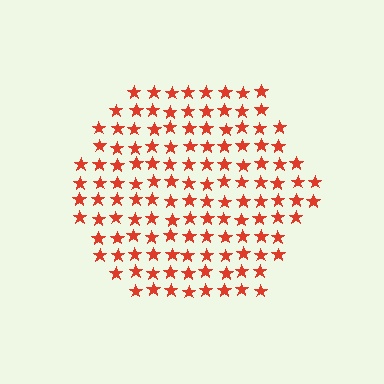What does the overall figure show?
The overall figure shows a hexagon.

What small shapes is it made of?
It is made of small stars.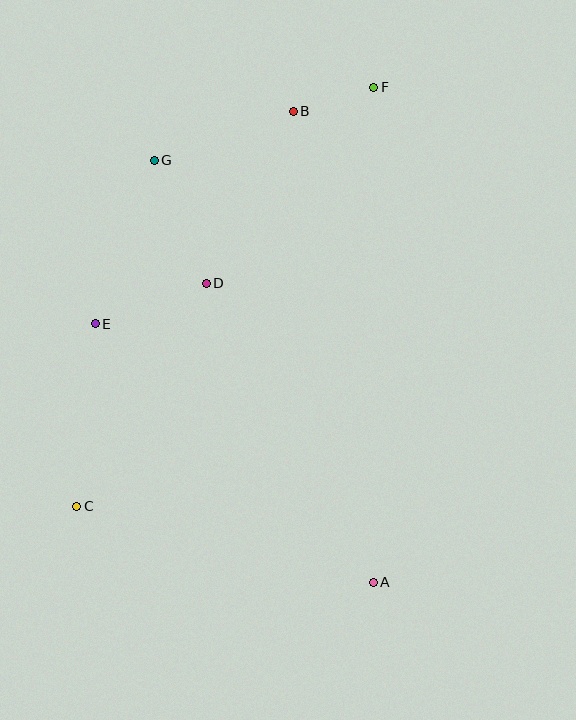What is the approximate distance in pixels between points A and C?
The distance between A and C is approximately 306 pixels.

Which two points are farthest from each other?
Points C and F are farthest from each other.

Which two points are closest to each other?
Points B and F are closest to each other.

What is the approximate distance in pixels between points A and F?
The distance between A and F is approximately 495 pixels.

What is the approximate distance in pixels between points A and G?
The distance between A and G is approximately 475 pixels.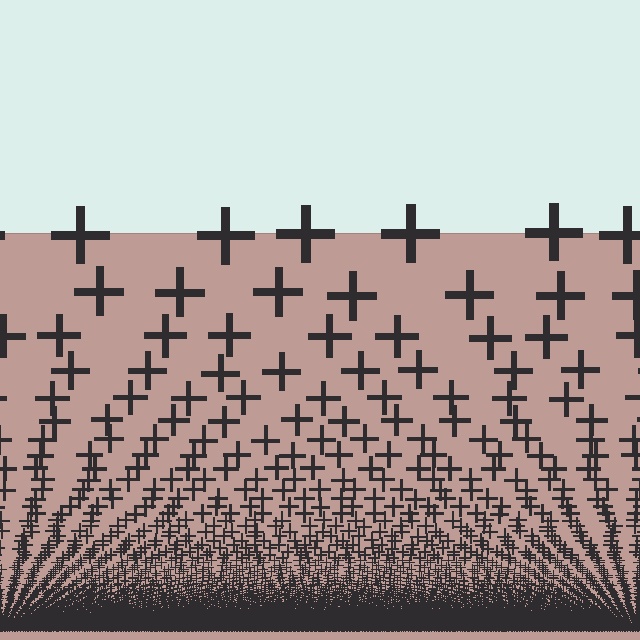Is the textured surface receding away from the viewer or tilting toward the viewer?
The surface appears to tilt toward the viewer. Texture elements get larger and sparser toward the top.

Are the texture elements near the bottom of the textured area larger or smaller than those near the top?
Smaller. The gradient is inverted — elements near the bottom are smaller and denser.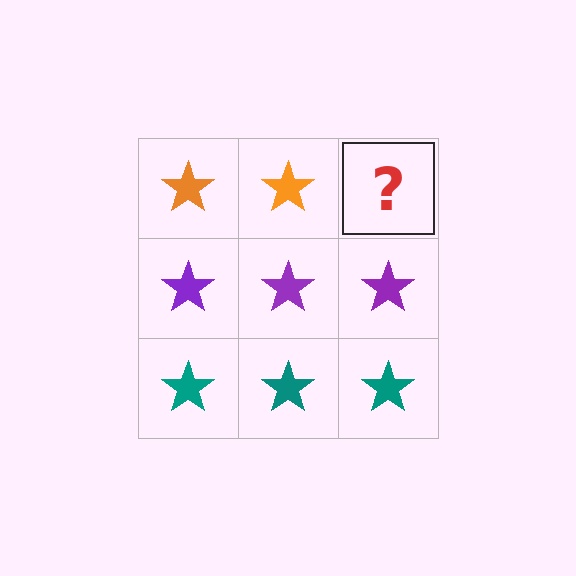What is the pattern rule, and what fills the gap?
The rule is that each row has a consistent color. The gap should be filled with an orange star.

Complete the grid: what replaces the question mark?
The question mark should be replaced with an orange star.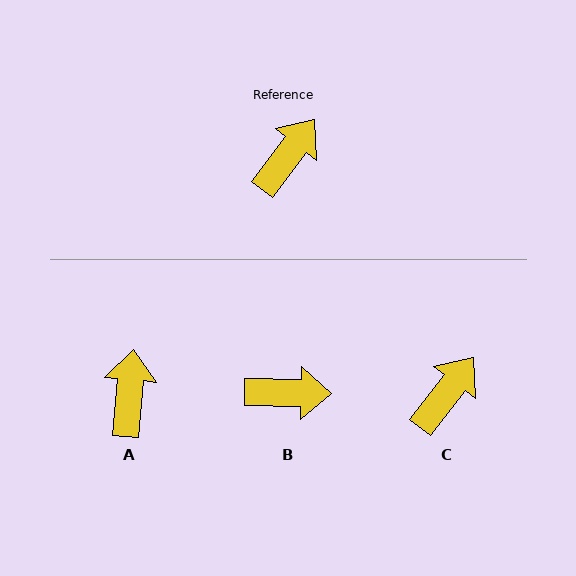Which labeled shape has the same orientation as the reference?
C.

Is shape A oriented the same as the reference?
No, it is off by about 32 degrees.